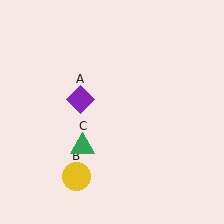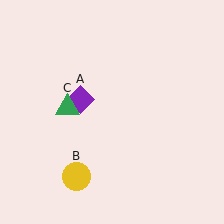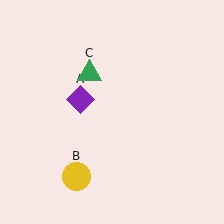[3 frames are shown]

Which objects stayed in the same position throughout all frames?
Purple diamond (object A) and yellow circle (object B) remained stationary.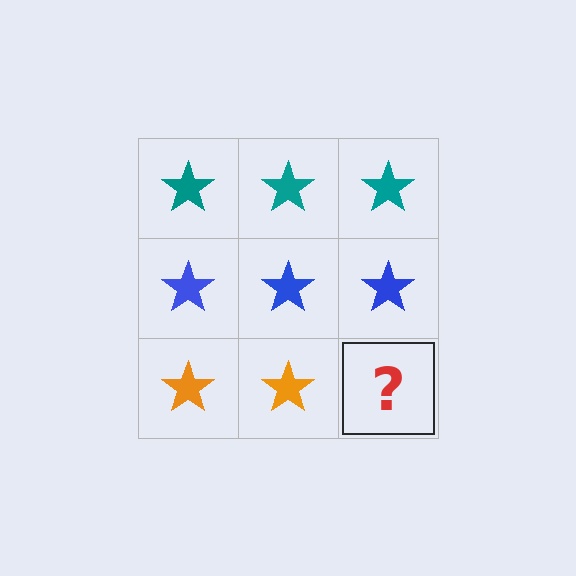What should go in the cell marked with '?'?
The missing cell should contain an orange star.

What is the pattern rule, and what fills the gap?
The rule is that each row has a consistent color. The gap should be filled with an orange star.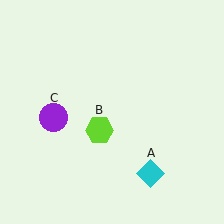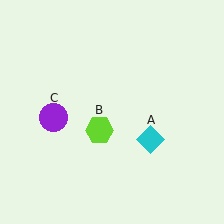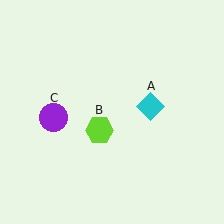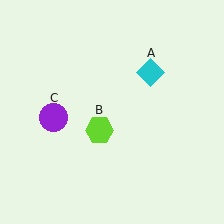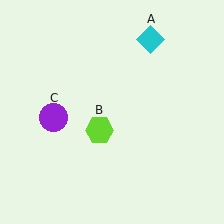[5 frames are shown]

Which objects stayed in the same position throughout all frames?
Lime hexagon (object B) and purple circle (object C) remained stationary.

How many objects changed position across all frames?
1 object changed position: cyan diamond (object A).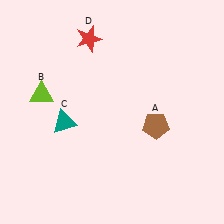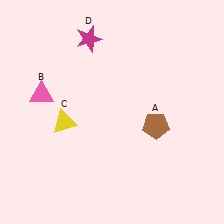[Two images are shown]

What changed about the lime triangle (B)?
In Image 1, B is lime. In Image 2, it changed to pink.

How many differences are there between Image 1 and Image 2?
There are 3 differences between the two images.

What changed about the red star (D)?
In Image 1, D is red. In Image 2, it changed to magenta.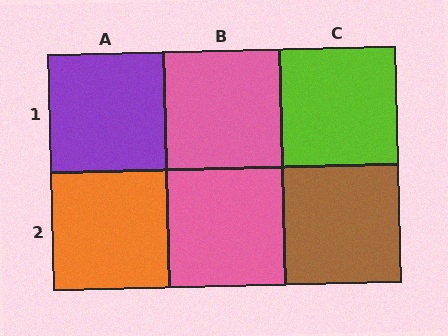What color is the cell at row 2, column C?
Brown.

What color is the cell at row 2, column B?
Pink.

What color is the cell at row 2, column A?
Orange.